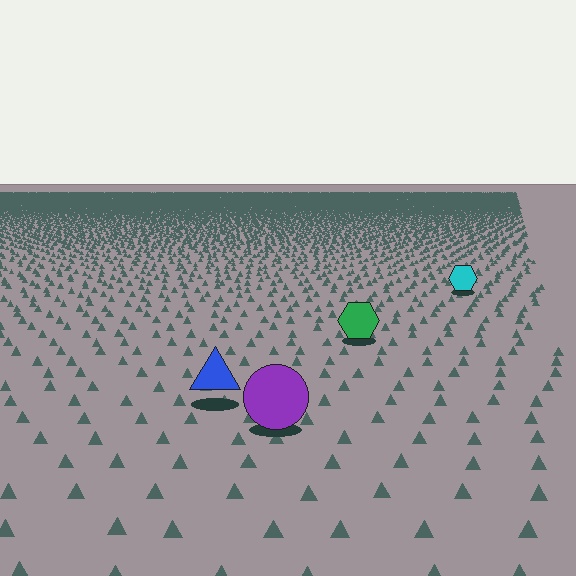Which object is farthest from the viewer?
The cyan hexagon is farthest from the viewer. It appears smaller and the ground texture around it is denser.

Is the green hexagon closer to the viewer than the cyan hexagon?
Yes. The green hexagon is closer — you can tell from the texture gradient: the ground texture is coarser near it.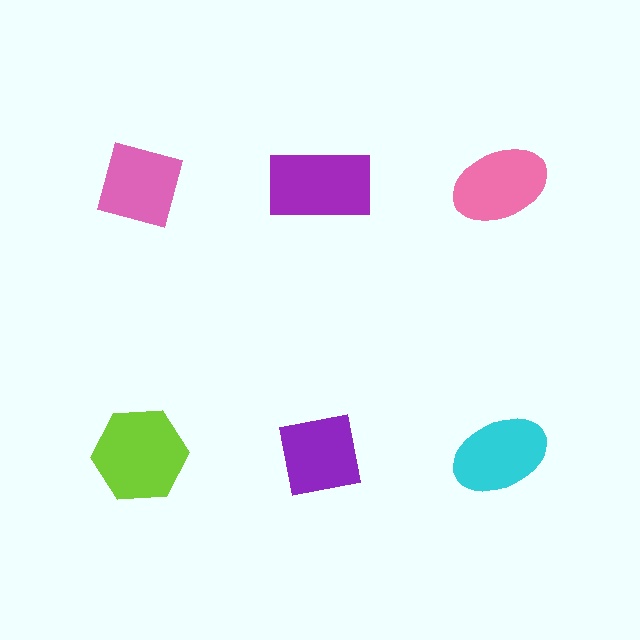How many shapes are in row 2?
3 shapes.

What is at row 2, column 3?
A cyan ellipse.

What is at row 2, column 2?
A purple square.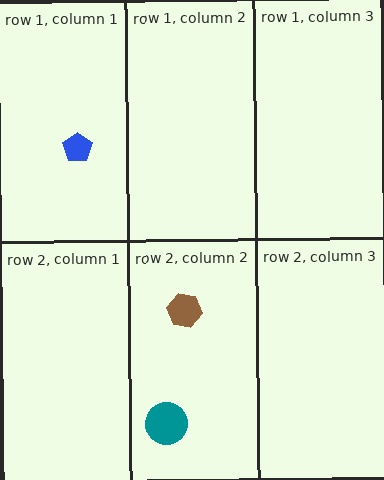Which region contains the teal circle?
The row 2, column 2 region.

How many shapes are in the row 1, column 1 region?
1.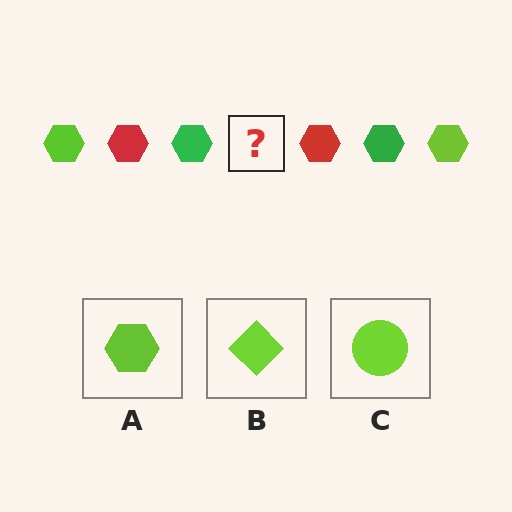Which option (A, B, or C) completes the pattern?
A.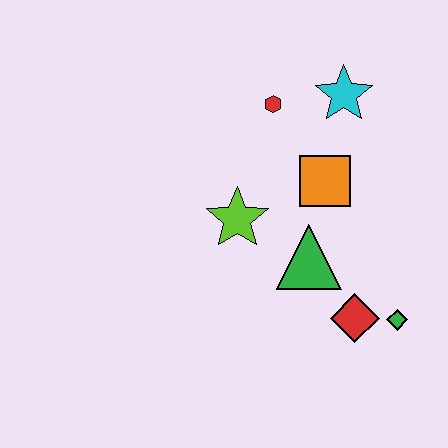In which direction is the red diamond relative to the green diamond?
The red diamond is to the left of the green diamond.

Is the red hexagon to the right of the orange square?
No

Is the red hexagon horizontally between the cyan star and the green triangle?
No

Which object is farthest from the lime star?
The green diamond is farthest from the lime star.